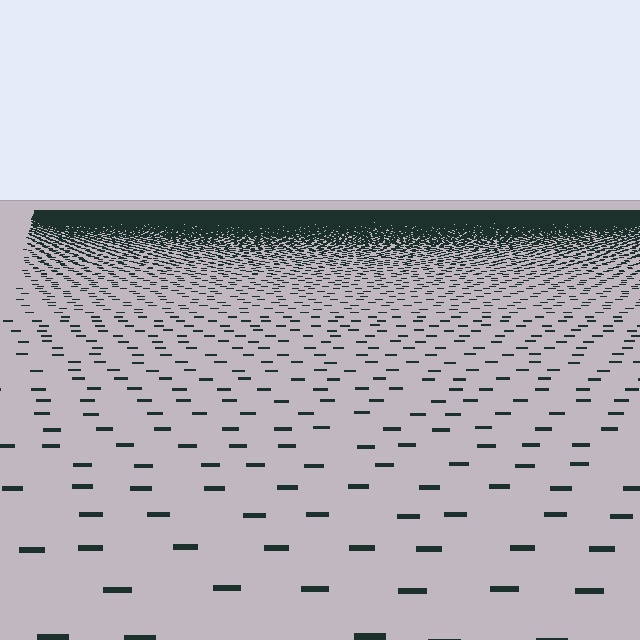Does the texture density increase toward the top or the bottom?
Density increases toward the top.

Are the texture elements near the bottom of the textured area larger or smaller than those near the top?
Larger. Near the bottom, elements are closer to the viewer and appear at a bigger on-screen size.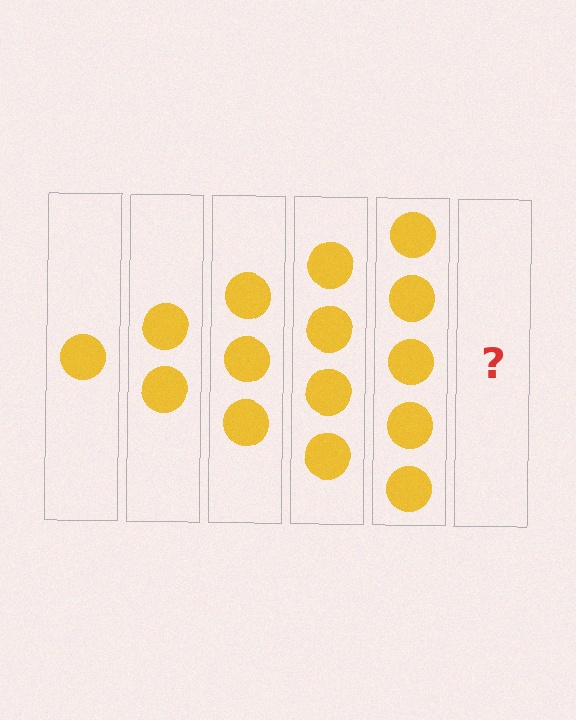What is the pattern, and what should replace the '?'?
The pattern is that each step adds one more circle. The '?' should be 6 circles.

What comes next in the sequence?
The next element should be 6 circles.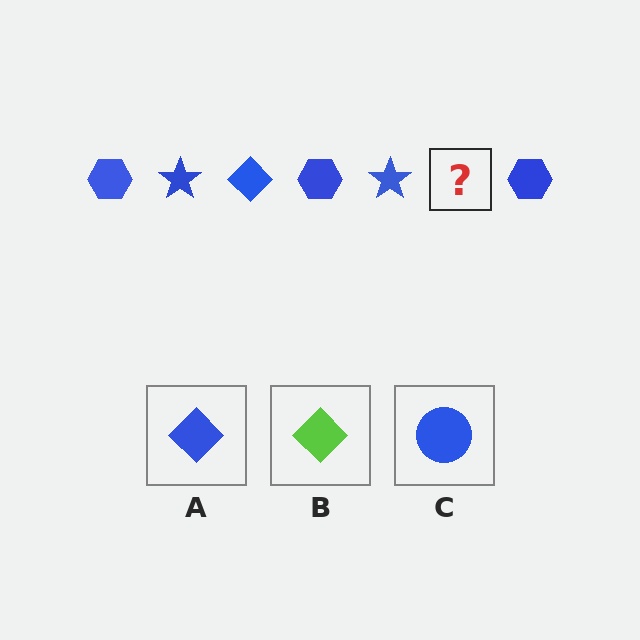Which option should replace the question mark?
Option A.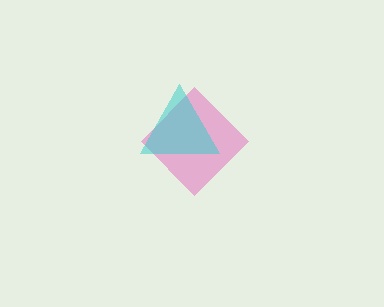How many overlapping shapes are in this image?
There are 2 overlapping shapes in the image.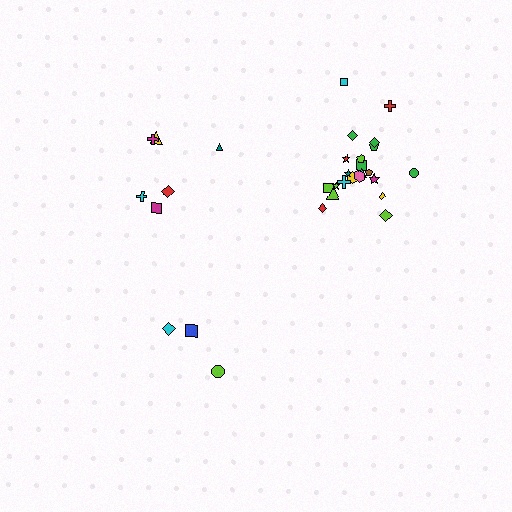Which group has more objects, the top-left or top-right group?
The top-right group.